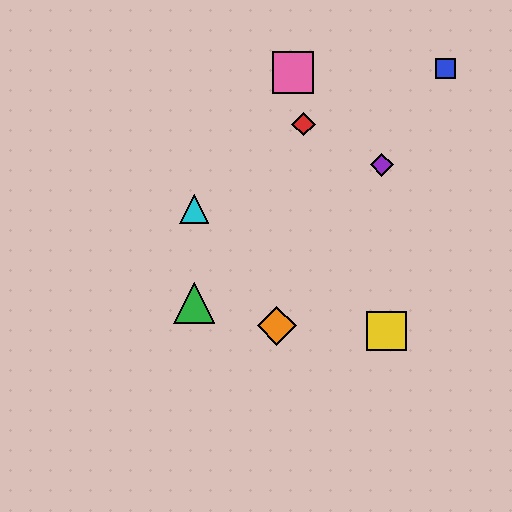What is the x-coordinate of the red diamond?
The red diamond is at x≈303.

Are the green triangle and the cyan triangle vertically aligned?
Yes, both are at x≈194.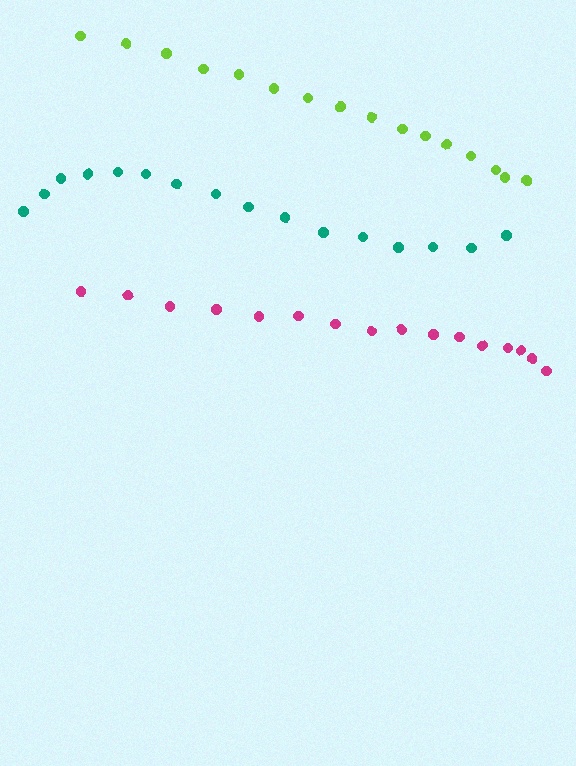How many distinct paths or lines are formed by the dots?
There are 3 distinct paths.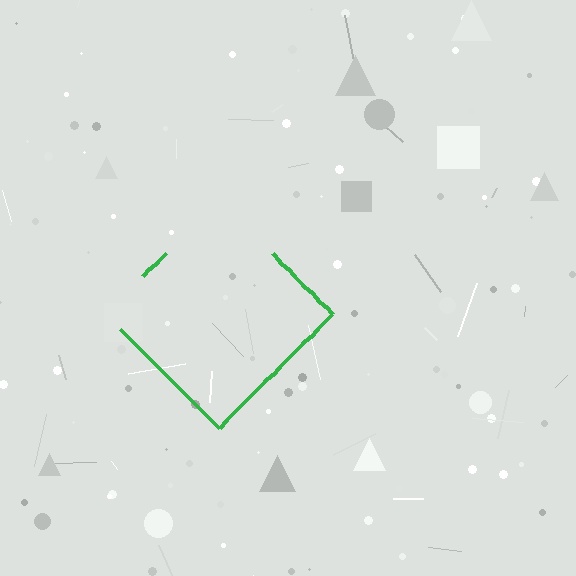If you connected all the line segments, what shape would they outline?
They would outline a diamond.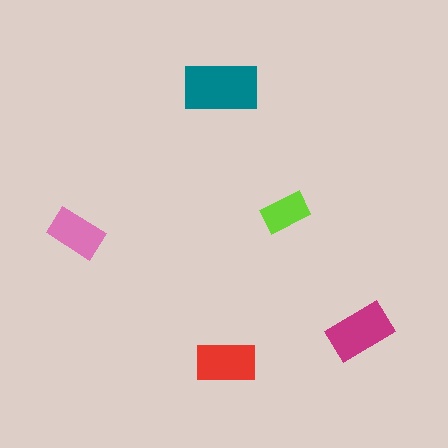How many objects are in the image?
There are 5 objects in the image.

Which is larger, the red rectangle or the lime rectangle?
The red one.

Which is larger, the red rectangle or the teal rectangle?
The teal one.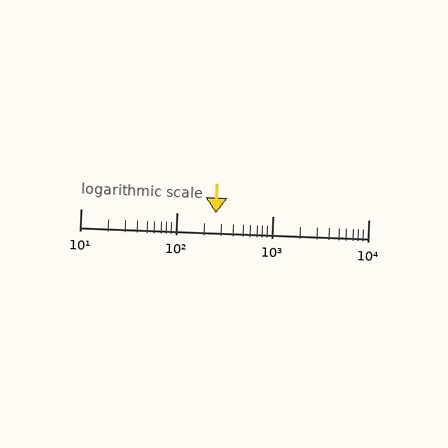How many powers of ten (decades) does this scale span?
The scale spans 3 decades, from 10 to 10000.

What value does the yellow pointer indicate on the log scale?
The pointer indicates approximately 260.